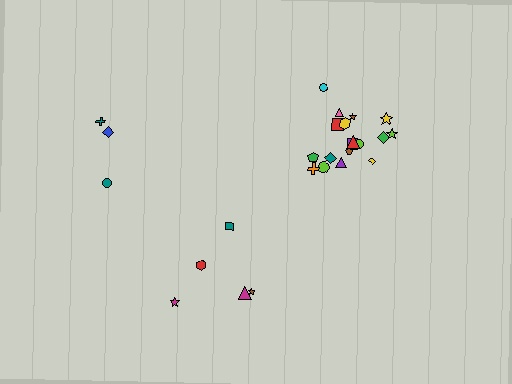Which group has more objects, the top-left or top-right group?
The top-right group.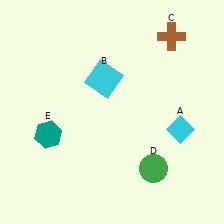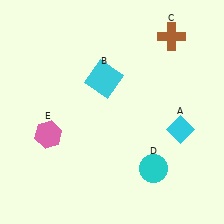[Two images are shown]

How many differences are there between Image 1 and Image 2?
There are 2 differences between the two images.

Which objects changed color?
D changed from green to cyan. E changed from teal to pink.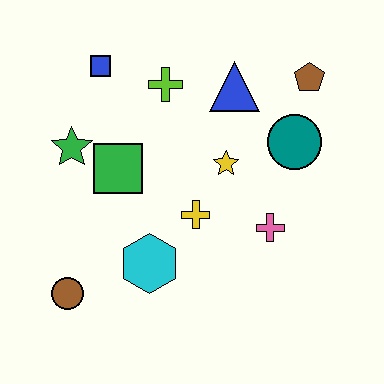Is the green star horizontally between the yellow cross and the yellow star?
No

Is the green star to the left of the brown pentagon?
Yes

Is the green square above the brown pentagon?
No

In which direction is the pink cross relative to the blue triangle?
The pink cross is below the blue triangle.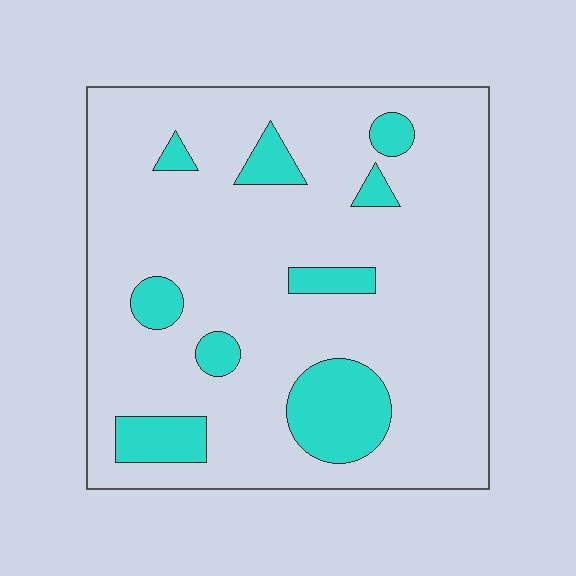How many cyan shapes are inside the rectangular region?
9.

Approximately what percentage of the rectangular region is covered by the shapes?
Approximately 15%.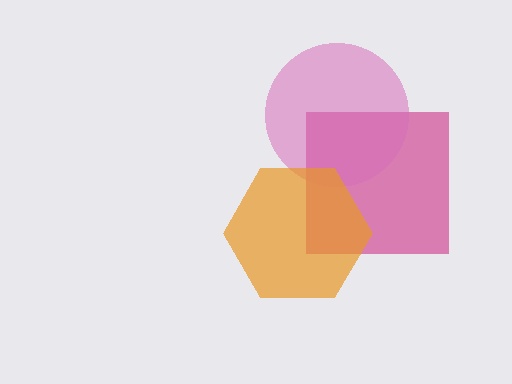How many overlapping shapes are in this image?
There are 3 overlapping shapes in the image.